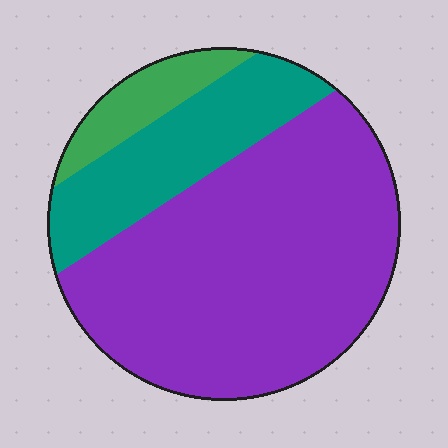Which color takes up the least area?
Green, at roughly 10%.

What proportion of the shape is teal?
Teal takes up about one quarter (1/4) of the shape.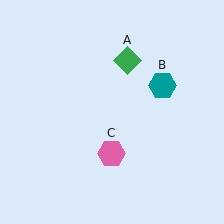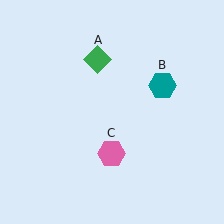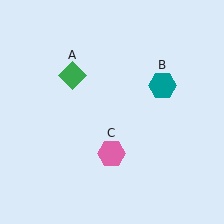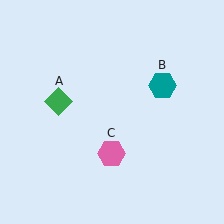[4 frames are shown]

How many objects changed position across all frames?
1 object changed position: green diamond (object A).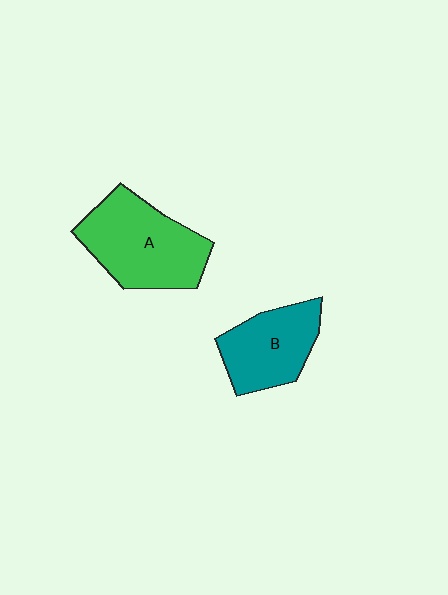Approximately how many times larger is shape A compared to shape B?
Approximately 1.4 times.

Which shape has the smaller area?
Shape B (teal).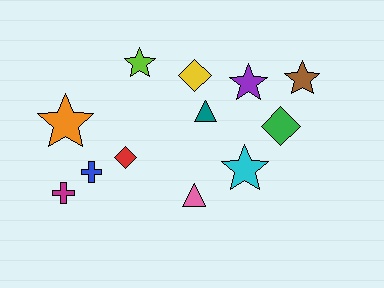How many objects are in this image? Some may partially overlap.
There are 12 objects.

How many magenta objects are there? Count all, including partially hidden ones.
There is 1 magenta object.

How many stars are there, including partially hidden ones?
There are 5 stars.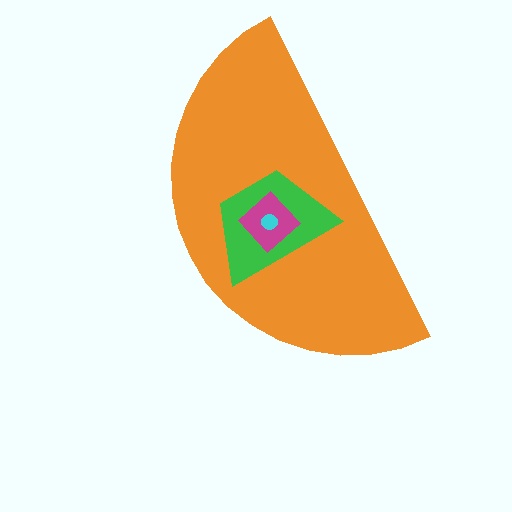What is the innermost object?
The cyan circle.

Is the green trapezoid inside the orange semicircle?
Yes.